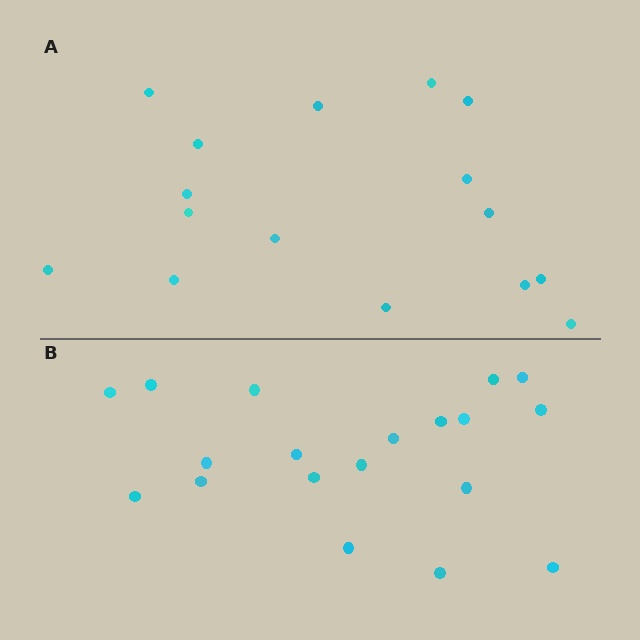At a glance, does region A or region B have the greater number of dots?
Region B (the bottom region) has more dots.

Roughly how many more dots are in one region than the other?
Region B has just a few more — roughly 2 or 3 more dots than region A.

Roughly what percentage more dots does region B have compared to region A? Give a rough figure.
About 20% more.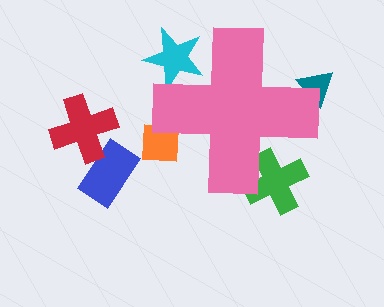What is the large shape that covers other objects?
A pink cross.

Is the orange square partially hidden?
Yes, the orange square is partially hidden behind the pink cross.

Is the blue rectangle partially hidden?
No, the blue rectangle is fully visible.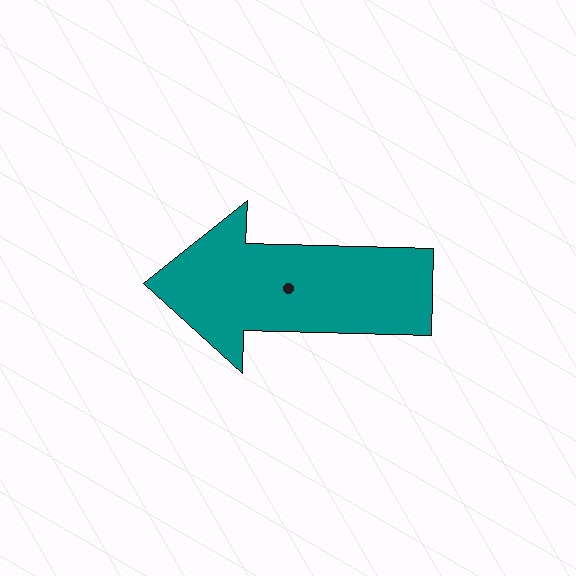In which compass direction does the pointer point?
West.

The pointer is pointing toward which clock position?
Roughly 9 o'clock.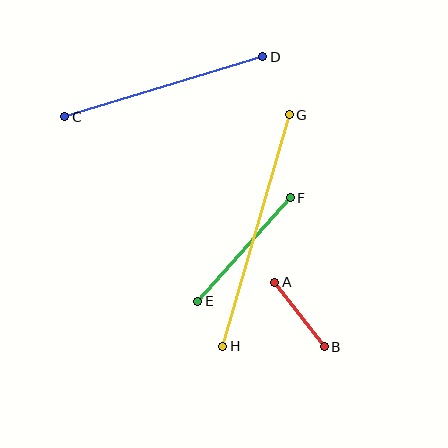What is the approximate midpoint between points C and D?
The midpoint is at approximately (164, 87) pixels.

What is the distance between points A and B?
The distance is approximately 81 pixels.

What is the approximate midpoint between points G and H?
The midpoint is at approximately (256, 230) pixels.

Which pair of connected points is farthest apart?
Points G and H are farthest apart.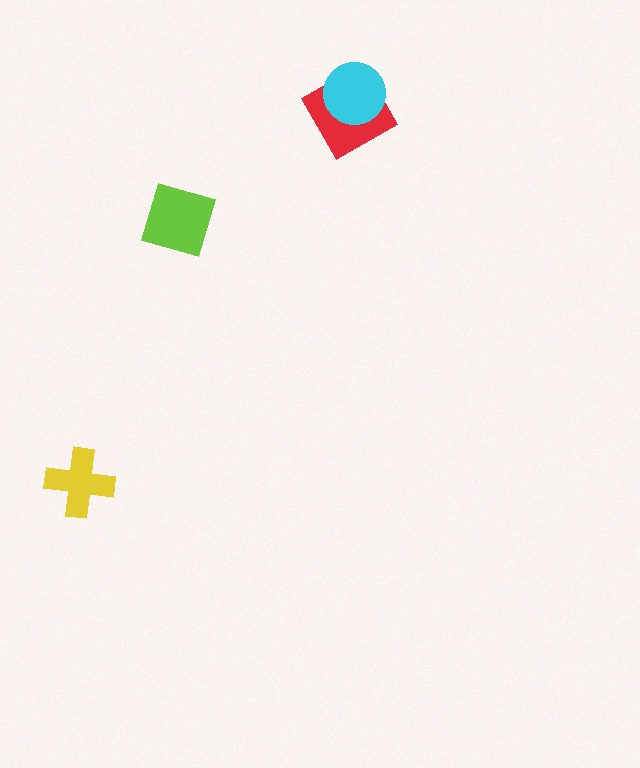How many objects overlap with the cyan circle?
1 object overlaps with the cyan circle.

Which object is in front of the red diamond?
The cyan circle is in front of the red diamond.